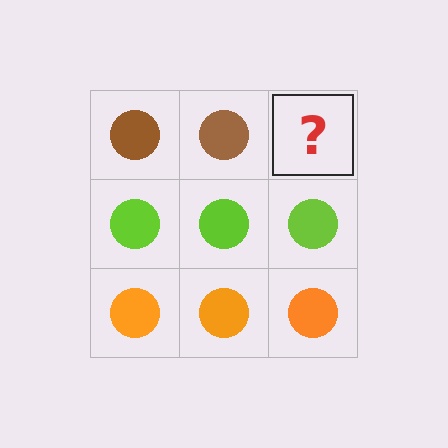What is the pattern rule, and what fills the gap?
The rule is that each row has a consistent color. The gap should be filled with a brown circle.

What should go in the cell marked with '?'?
The missing cell should contain a brown circle.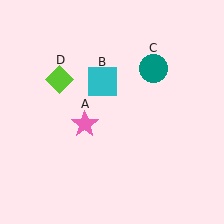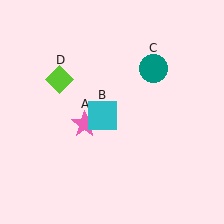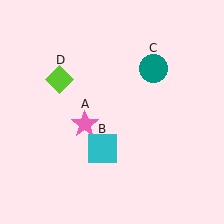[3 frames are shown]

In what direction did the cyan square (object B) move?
The cyan square (object B) moved down.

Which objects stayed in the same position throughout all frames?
Pink star (object A) and teal circle (object C) and lime diamond (object D) remained stationary.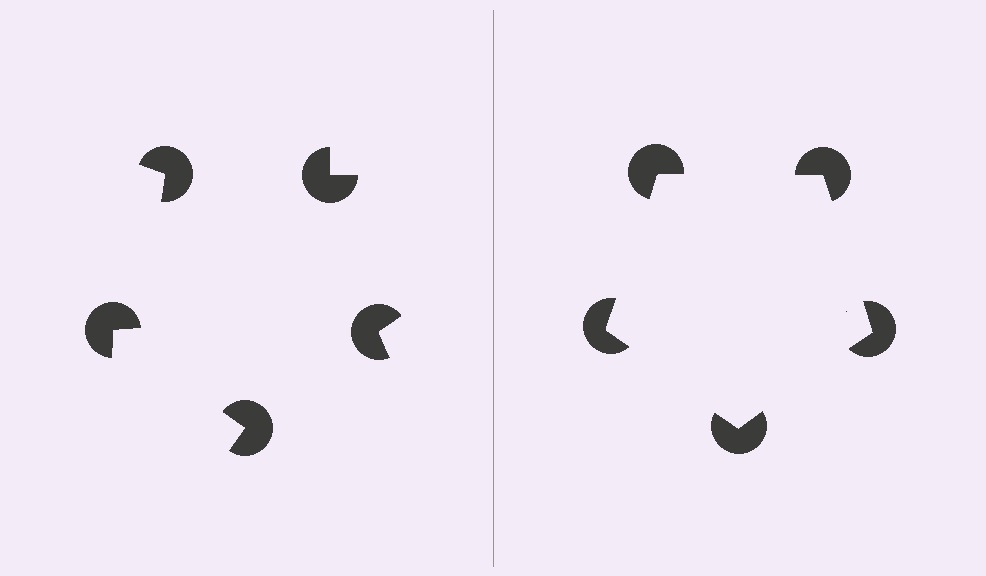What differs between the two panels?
The pac-man discs are positioned identically on both sides; only the wedge orientations differ. On the right they align to a pentagon; on the left they are misaligned.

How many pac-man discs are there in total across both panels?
10 — 5 on each side.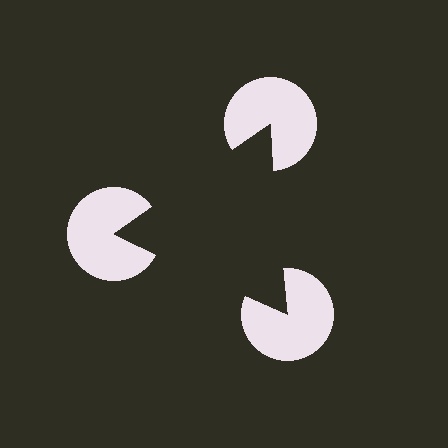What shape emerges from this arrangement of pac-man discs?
An illusory triangle — its edges are inferred from the aligned wedge cuts in the pac-man discs, not physically drawn.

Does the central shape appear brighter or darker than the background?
It typically appears slightly darker than the background, even though no actual brightness change is drawn.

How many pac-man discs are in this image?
There are 3 — one at each vertex of the illusory triangle.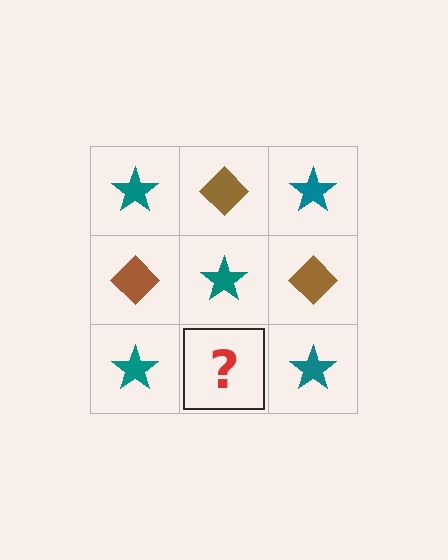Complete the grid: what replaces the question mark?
The question mark should be replaced with a brown diamond.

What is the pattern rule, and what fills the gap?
The rule is that it alternates teal star and brown diamond in a checkerboard pattern. The gap should be filled with a brown diamond.